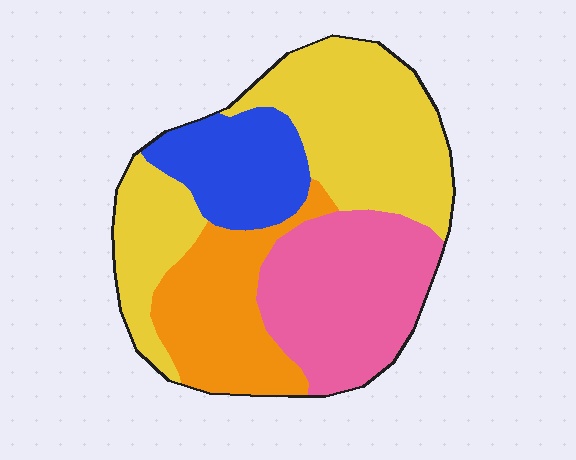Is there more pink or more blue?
Pink.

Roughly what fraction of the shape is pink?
Pink covers around 25% of the shape.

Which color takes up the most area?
Yellow, at roughly 40%.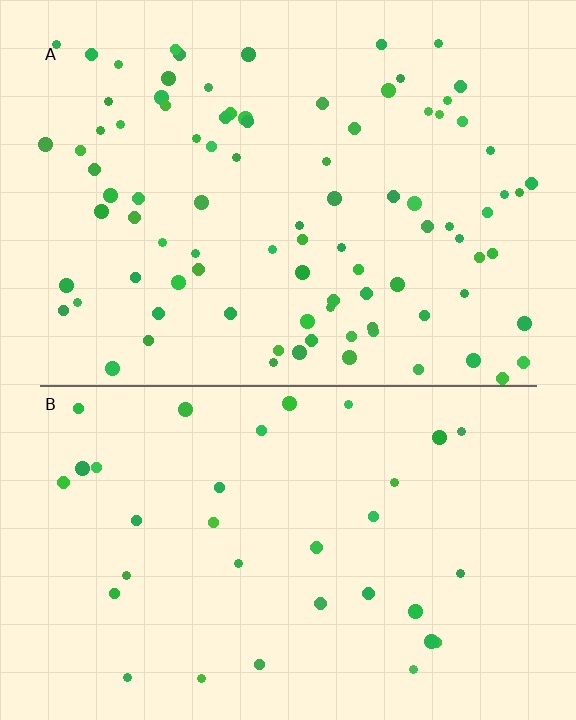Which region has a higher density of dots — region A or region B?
A (the top).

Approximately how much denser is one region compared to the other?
Approximately 2.7× — region A over region B.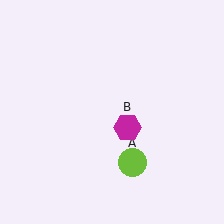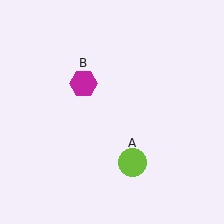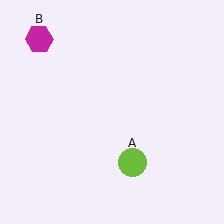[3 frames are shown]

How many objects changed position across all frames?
1 object changed position: magenta hexagon (object B).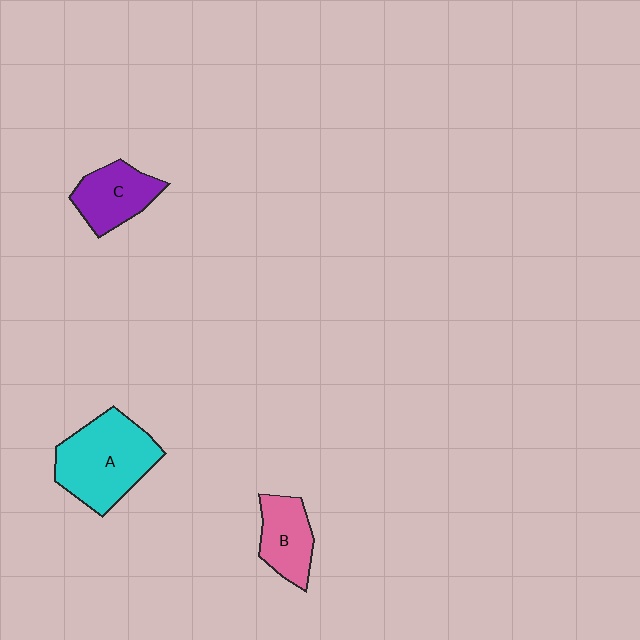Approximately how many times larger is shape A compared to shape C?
Approximately 1.6 times.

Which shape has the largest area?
Shape A (cyan).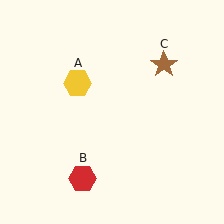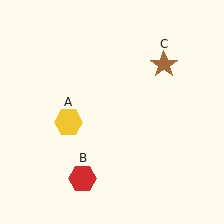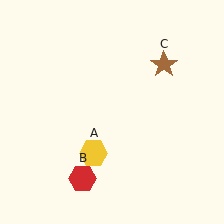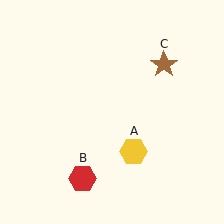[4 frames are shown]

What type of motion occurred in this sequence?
The yellow hexagon (object A) rotated counterclockwise around the center of the scene.